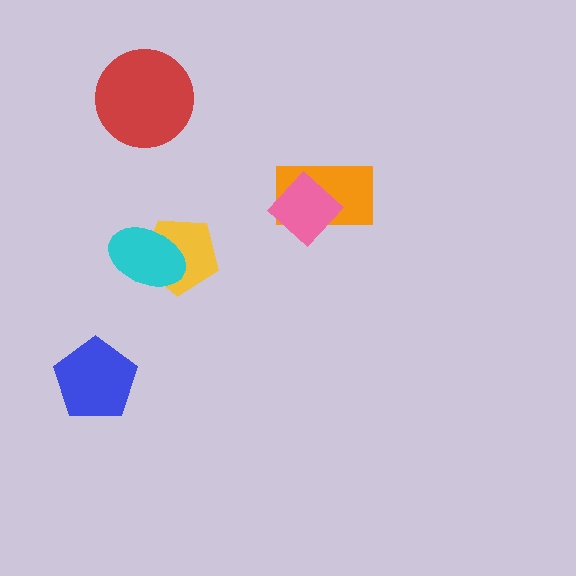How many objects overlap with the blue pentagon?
0 objects overlap with the blue pentagon.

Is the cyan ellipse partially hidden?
No, no other shape covers it.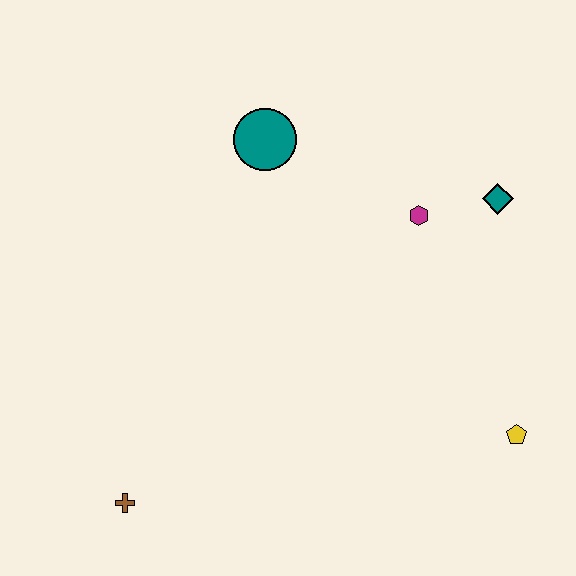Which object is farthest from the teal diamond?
The brown cross is farthest from the teal diamond.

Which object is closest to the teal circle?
The magenta hexagon is closest to the teal circle.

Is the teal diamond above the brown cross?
Yes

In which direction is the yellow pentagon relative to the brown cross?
The yellow pentagon is to the right of the brown cross.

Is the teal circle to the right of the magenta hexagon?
No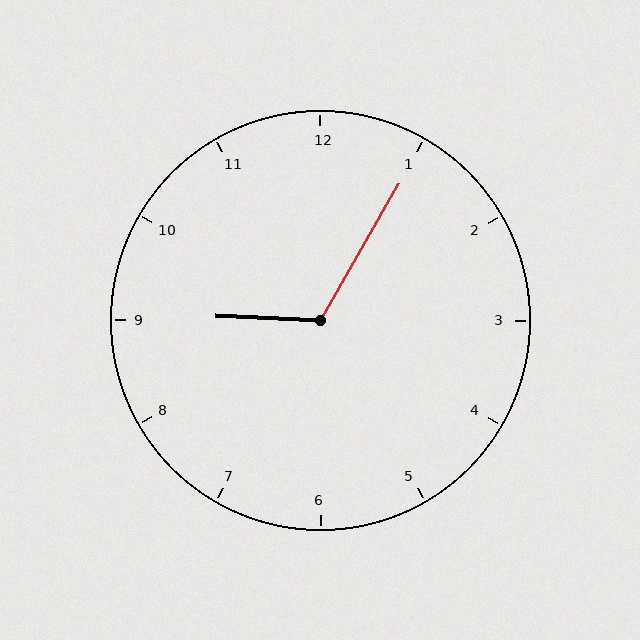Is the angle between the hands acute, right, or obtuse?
It is obtuse.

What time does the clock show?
9:05.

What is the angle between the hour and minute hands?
Approximately 118 degrees.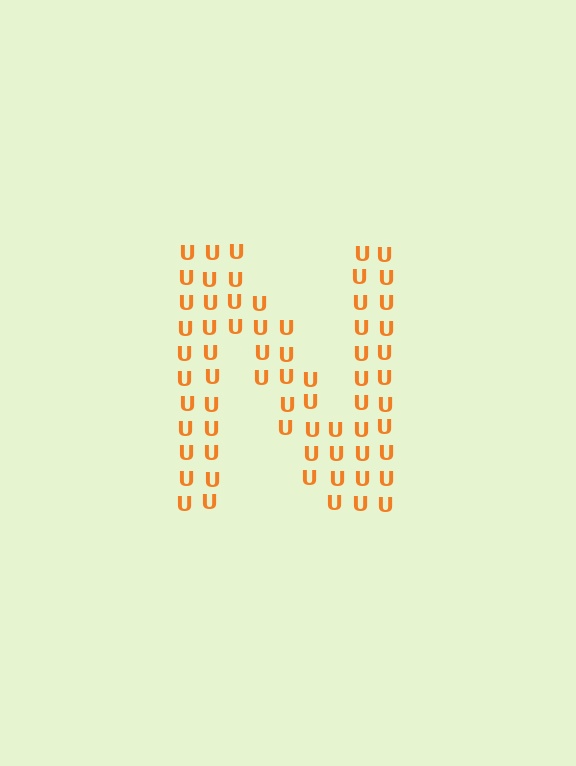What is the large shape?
The large shape is the letter N.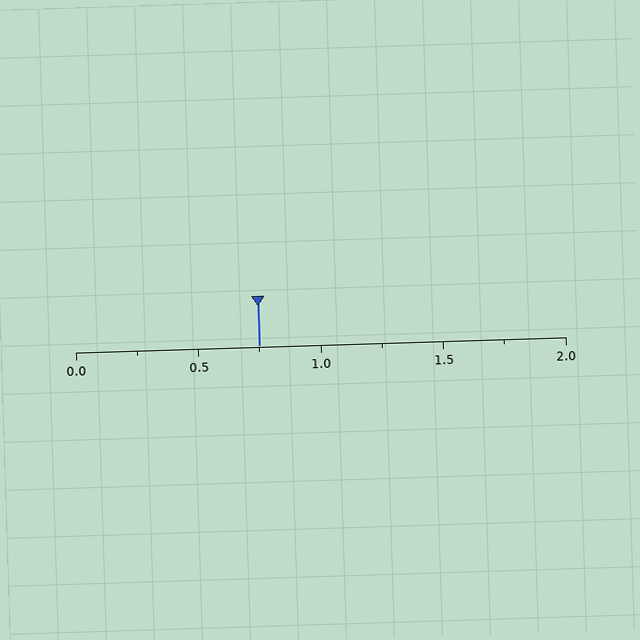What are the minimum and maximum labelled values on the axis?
The axis runs from 0.0 to 2.0.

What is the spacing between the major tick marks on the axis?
The major ticks are spaced 0.5 apart.